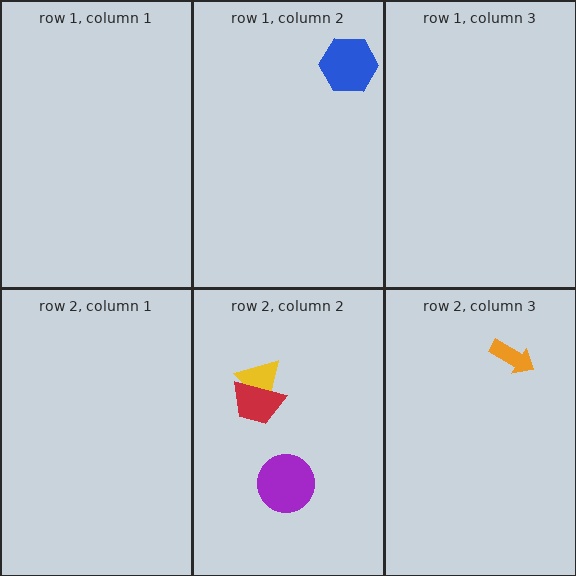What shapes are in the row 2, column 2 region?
The yellow triangle, the red trapezoid, the purple circle.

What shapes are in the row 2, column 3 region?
The orange arrow.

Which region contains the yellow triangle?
The row 2, column 2 region.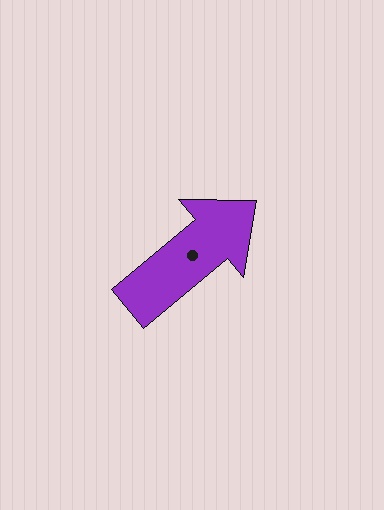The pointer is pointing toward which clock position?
Roughly 2 o'clock.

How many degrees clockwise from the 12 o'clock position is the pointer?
Approximately 50 degrees.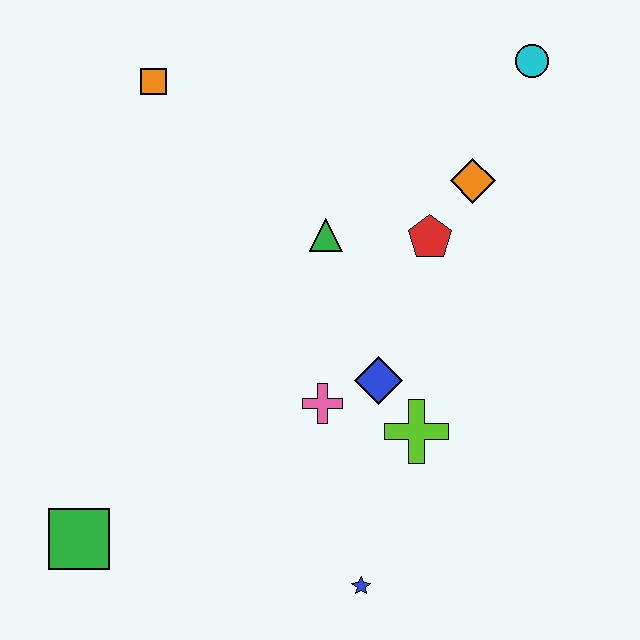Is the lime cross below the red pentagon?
Yes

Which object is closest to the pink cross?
The blue diamond is closest to the pink cross.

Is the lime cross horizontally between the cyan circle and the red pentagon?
No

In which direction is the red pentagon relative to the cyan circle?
The red pentagon is below the cyan circle.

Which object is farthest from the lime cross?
The orange square is farthest from the lime cross.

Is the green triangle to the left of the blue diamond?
Yes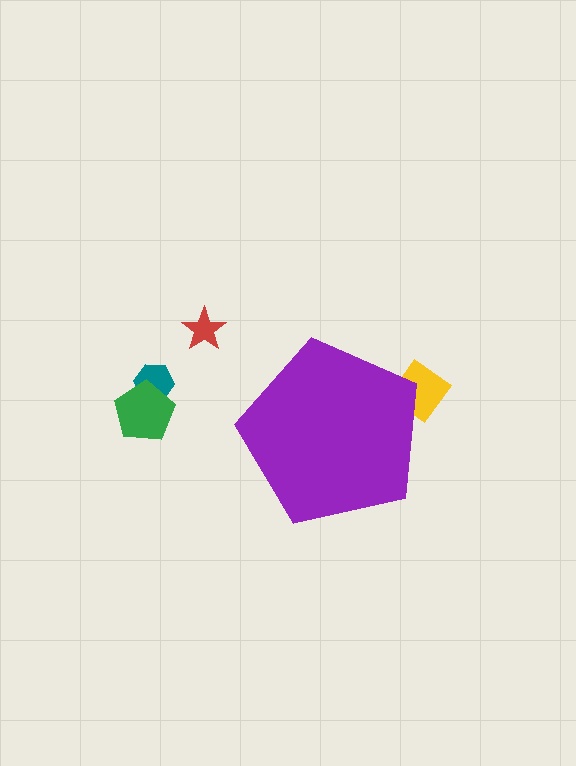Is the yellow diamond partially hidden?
Yes, the yellow diamond is partially hidden behind the purple pentagon.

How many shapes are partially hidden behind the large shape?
1 shape is partially hidden.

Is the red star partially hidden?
No, the red star is fully visible.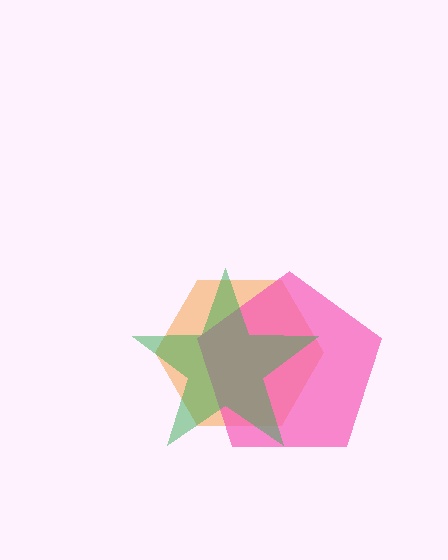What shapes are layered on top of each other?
The layered shapes are: an orange hexagon, a pink pentagon, a green star.